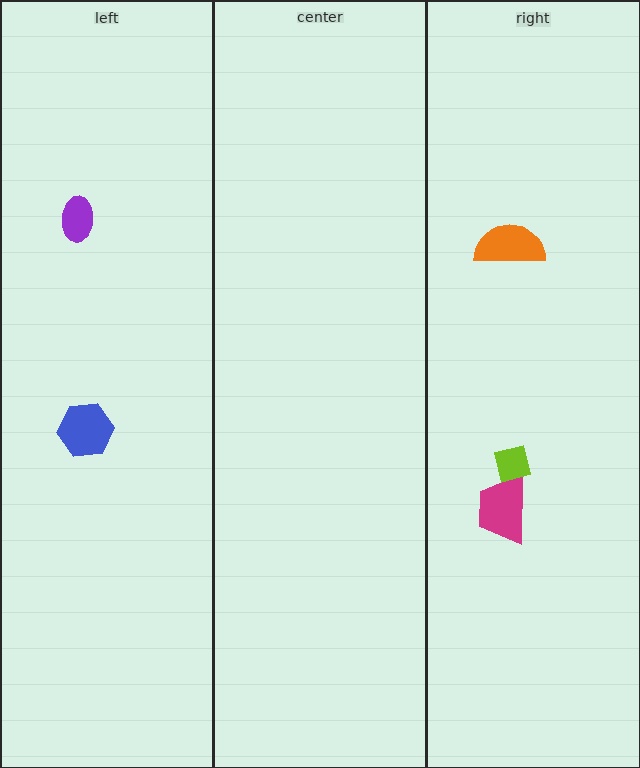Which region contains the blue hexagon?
The left region.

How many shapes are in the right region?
3.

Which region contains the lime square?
The right region.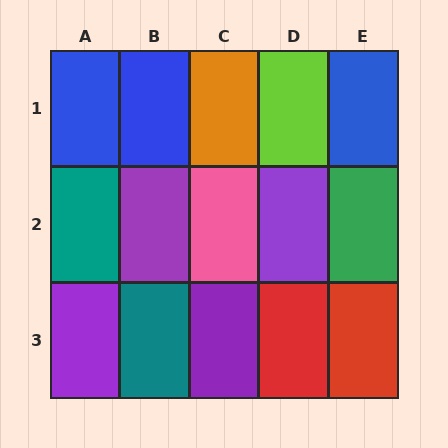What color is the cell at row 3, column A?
Purple.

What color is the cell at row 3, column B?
Teal.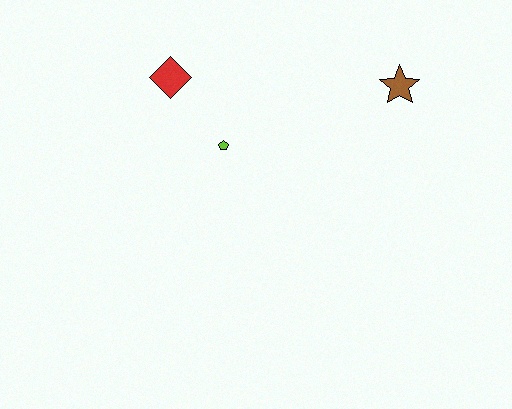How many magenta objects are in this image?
There are no magenta objects.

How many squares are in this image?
There are no squares.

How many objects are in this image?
There are 3 objects.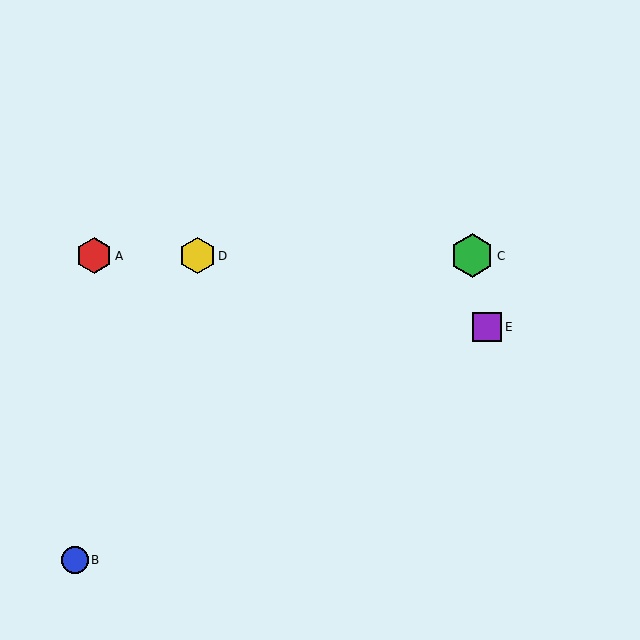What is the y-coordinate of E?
Object E is at y≈327.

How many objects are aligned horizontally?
3 objects (A, C, D) are aligned horizontally.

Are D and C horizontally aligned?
Yes, both are at y≈256.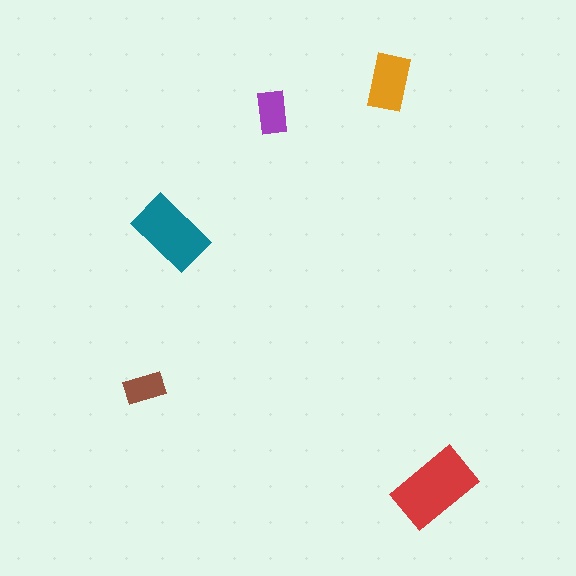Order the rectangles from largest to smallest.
the red one, the teal one, the orange one, the purple one, the brown one.